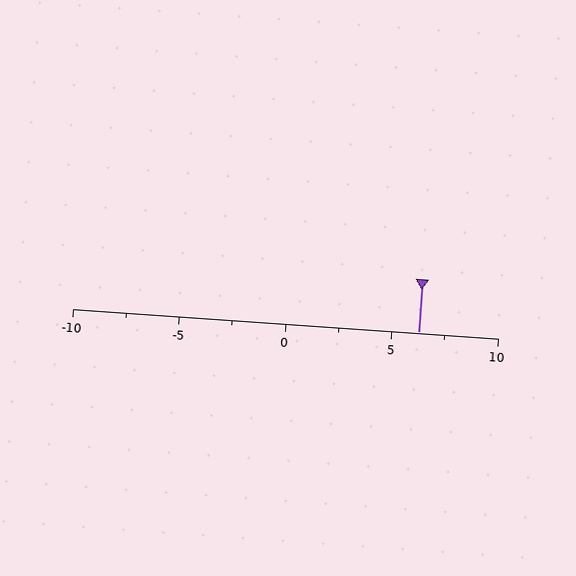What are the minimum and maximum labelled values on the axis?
The axis runs from -10 to 10.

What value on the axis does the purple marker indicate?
The marker indicates approximately 6.2.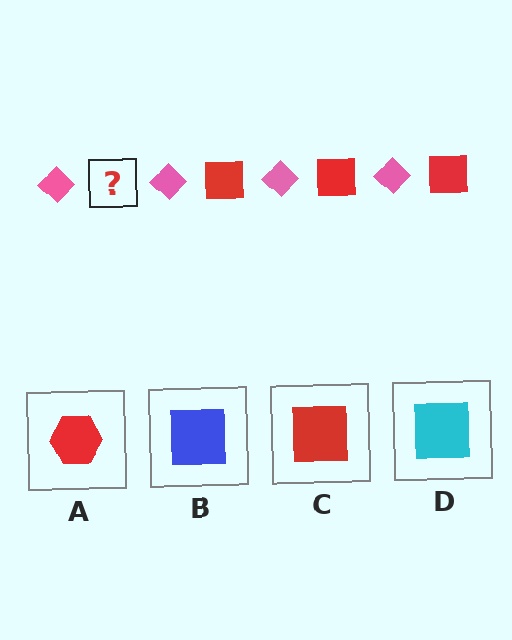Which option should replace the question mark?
Option C.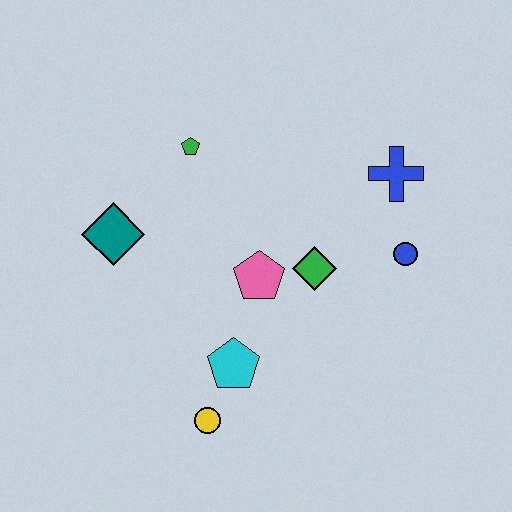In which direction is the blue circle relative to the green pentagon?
The blue circle is to the right of the green pentagon.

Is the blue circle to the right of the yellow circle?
Yes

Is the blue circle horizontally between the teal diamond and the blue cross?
No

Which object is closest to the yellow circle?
The cyan pentagon is closest to the yellow circle.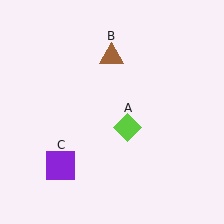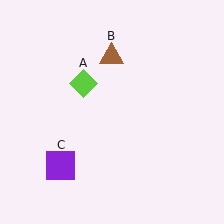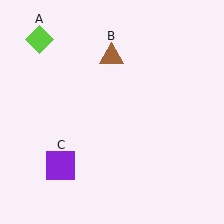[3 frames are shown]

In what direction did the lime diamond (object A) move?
The lime diamond (object A) moved up and to the left.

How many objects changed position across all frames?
1 object changed position: lime diamond (object A).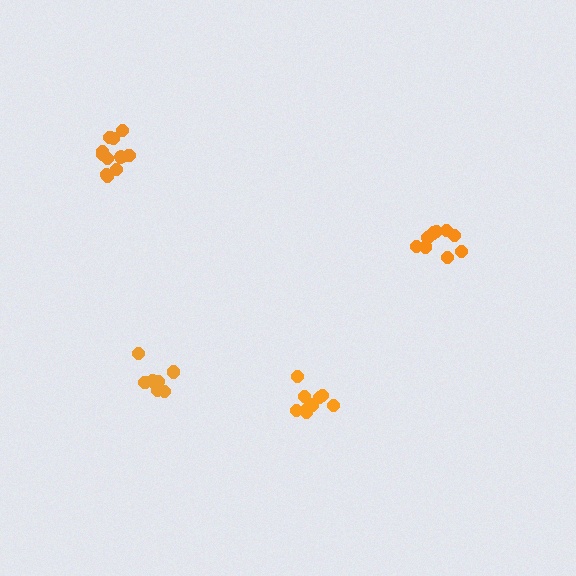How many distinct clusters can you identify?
There are 4 distinct clusters.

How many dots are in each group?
Group 1: 9 dots, Group 2: 9 dots, Group 3: 11 dots, Group 4: 7 dots (36 total).